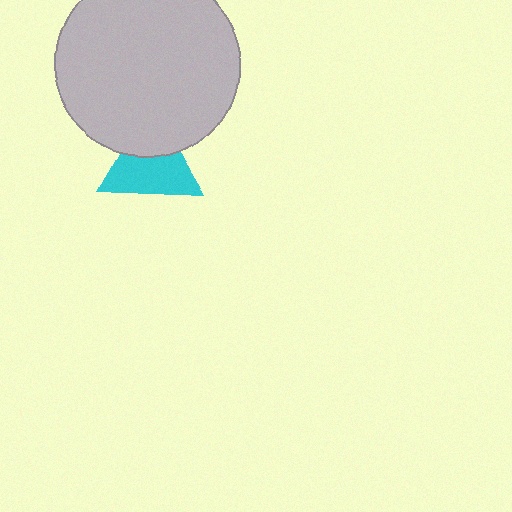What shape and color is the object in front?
The object in front is a light gray circle.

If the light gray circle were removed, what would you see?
You would see the complete cyan triangle.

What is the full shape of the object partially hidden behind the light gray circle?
The partially hidden object is a cyan triangle.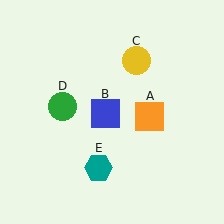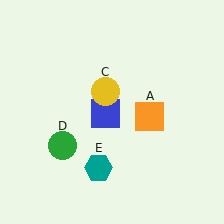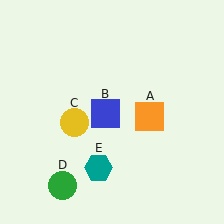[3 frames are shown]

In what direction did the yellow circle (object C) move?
The yellow circle (object C) moved down and to the left.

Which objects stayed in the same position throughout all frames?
Orange square (object A) and blue square (object B) and teal hexagon (object E) remained stationary.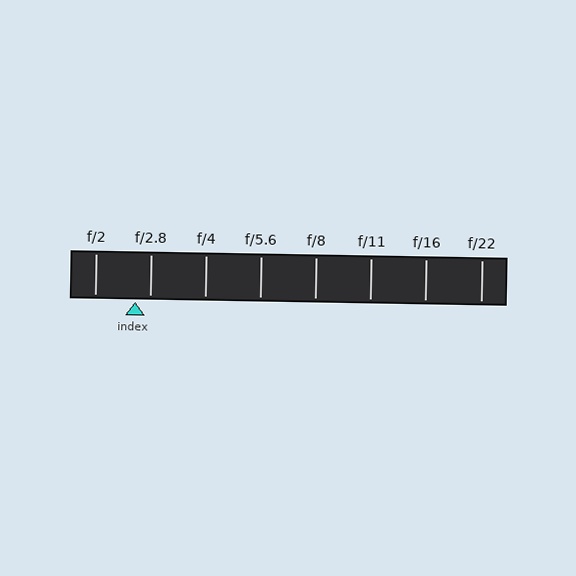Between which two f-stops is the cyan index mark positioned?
The index mark is between f/2 and f/2.8.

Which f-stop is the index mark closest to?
The index mark is closest to f/2.8.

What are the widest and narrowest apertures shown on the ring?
The widest aperture shown is f/2 and the narrowest is f/22.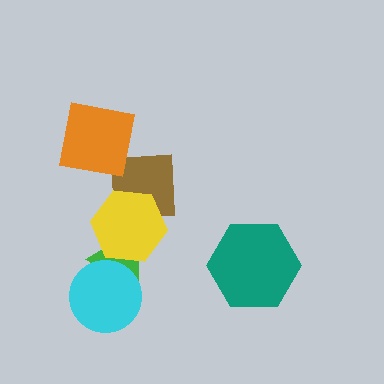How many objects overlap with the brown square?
1 object overlaps with the brown square.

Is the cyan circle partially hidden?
No, no other shape covers it.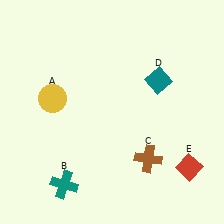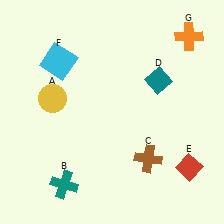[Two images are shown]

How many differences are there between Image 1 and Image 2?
There are 2 differences between the two images.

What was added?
A cyan square (F), an orange cross (G) were added in Image 2.